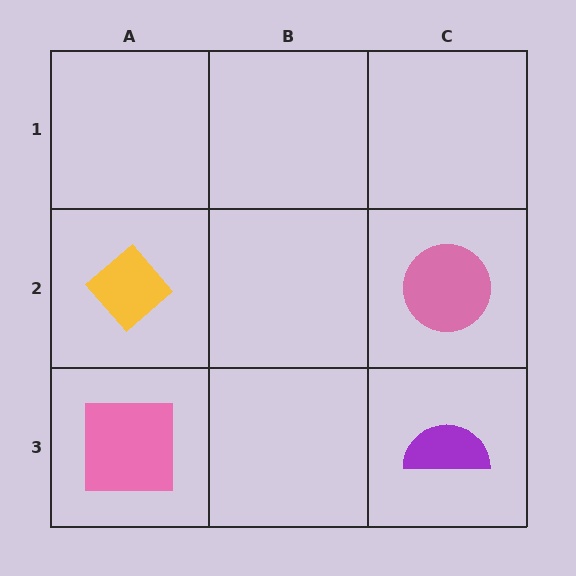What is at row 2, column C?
A pink circle.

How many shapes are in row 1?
0 shapes.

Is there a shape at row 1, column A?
No, that cell is empty.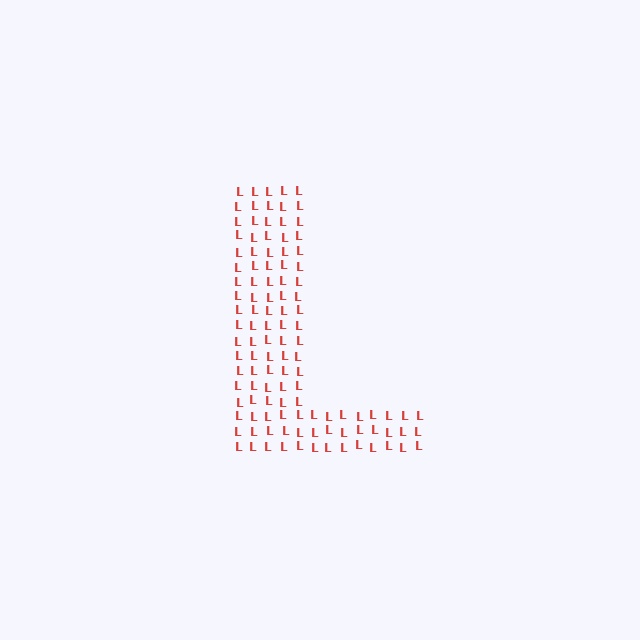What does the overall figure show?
The overall figure shows the letter L.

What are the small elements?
The small elements are letter L's.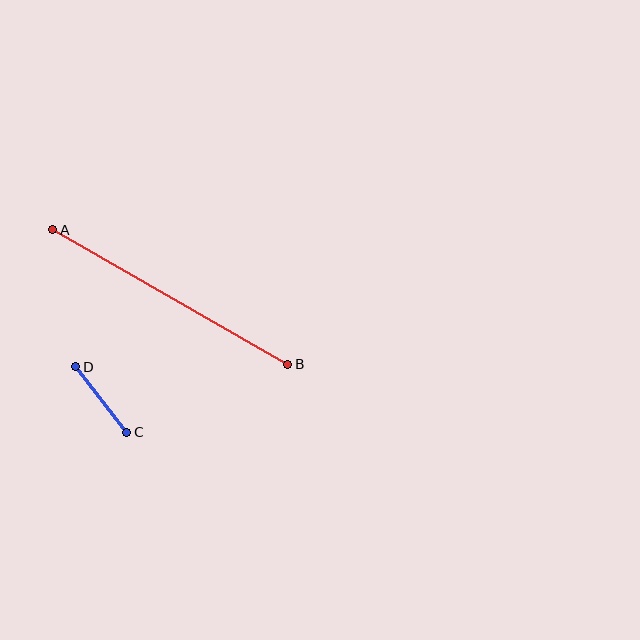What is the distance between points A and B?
The distance is approximately 271 pixels.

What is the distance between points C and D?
The distance is approximately 84 pixels.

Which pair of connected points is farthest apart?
Points A and B are farthest apart.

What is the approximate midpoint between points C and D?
The midpoint is at approximately (101, 399) pixels.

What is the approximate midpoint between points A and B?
The midpoint is at approximately (170, 297) pixels.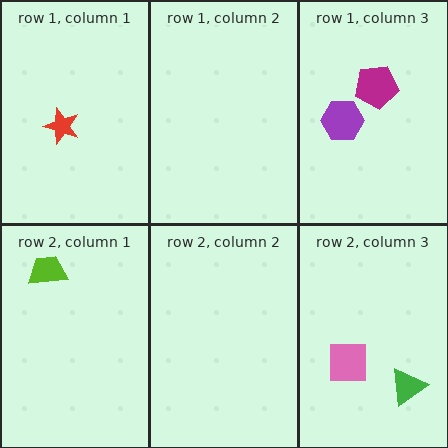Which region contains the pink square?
The row 2, column 3 region.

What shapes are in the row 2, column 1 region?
The lime trapezoid.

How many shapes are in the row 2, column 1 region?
1.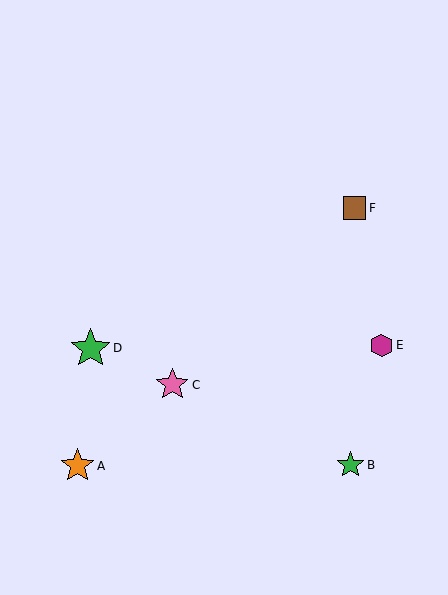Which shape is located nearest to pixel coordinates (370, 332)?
The magenta hexagon (labeled E) at (382, 346) is nearest to that location.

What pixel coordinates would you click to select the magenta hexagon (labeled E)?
Click at (382, 346) to select the magenta hexagon E.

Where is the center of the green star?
The center of the green star is at (351, 465).